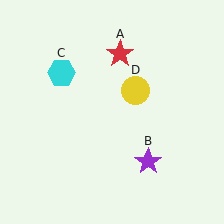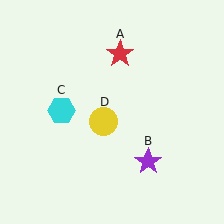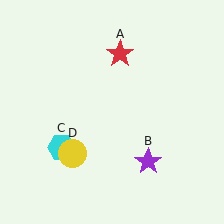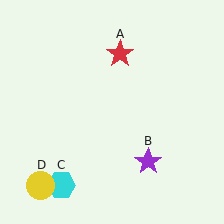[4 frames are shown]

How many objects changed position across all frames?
2 objects changed position: cyan hexagon (object C), yellow circle (object D).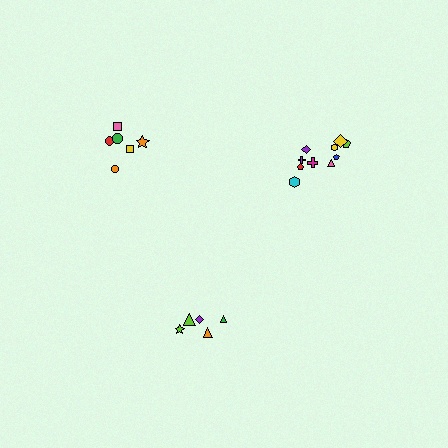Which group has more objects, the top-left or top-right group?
The top-right group.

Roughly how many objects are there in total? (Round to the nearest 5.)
Roughly 20 objects in total.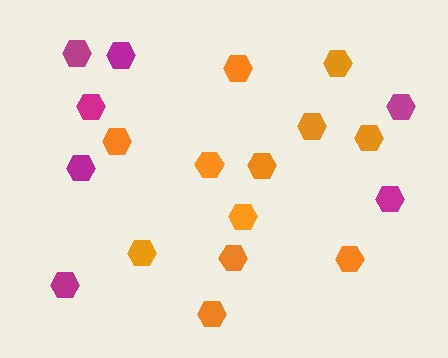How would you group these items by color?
There are 2 groups: one group of magenta hexagons (7) and one group of orange hexagons (12).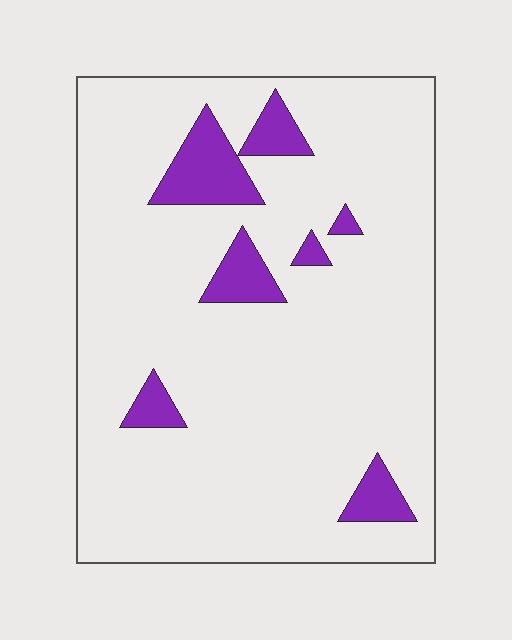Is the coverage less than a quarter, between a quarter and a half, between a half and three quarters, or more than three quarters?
Less than a quarter.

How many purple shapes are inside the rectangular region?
7.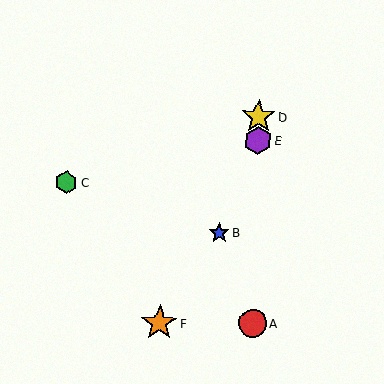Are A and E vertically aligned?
Yes, both are at x≈253.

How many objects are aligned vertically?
3 objects (A, D, E) are aligned vertically.